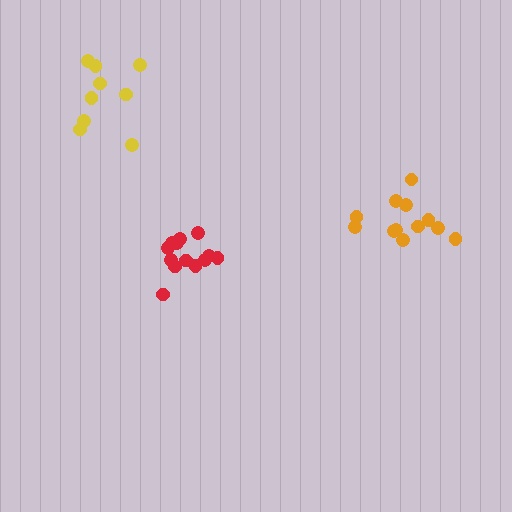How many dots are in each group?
Group 1: 13 dots, Group 2: 9 dots, Group 3: 12 dots (34 total).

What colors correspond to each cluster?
The clusters are colored: red, yellow, orange.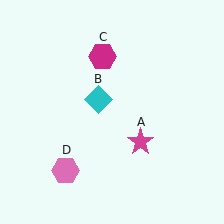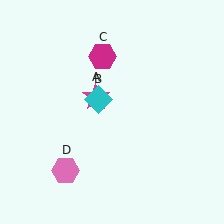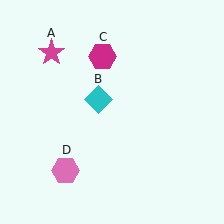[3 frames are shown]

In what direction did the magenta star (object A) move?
The magenta star (object A) moved up and to the left.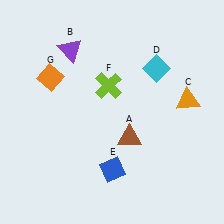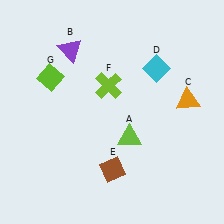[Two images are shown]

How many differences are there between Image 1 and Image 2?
There are 3 differences between the two images.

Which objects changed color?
A changed from brown to lime. E changed from blue to brown. G changed from orange to lime.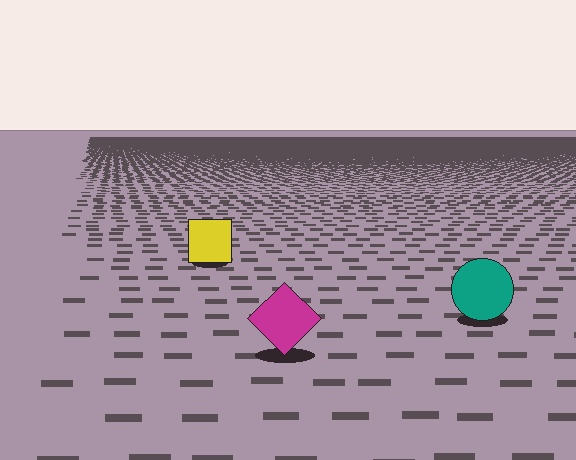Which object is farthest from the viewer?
The yellow square is farthest from the viewer. It appears smaller and the ground texture around it is denser.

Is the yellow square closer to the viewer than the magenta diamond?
No. The magenta diamond is closer — you can tell from the texture gradient: the ground texture is coarser near it.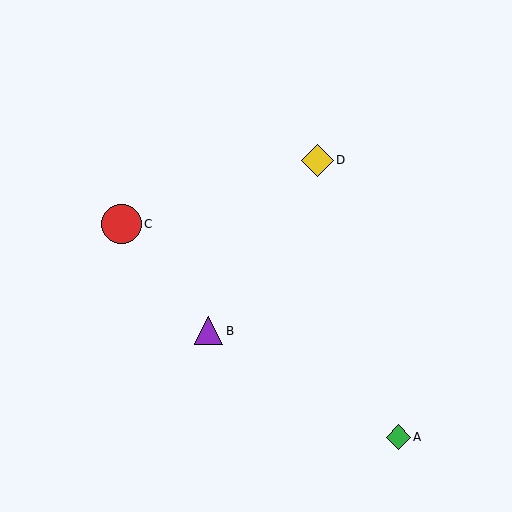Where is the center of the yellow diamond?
The center of the yellow diamond is at (317, 160).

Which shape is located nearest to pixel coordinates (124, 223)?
The red circle (labeled C) at (122, 224) is nearest to that location.